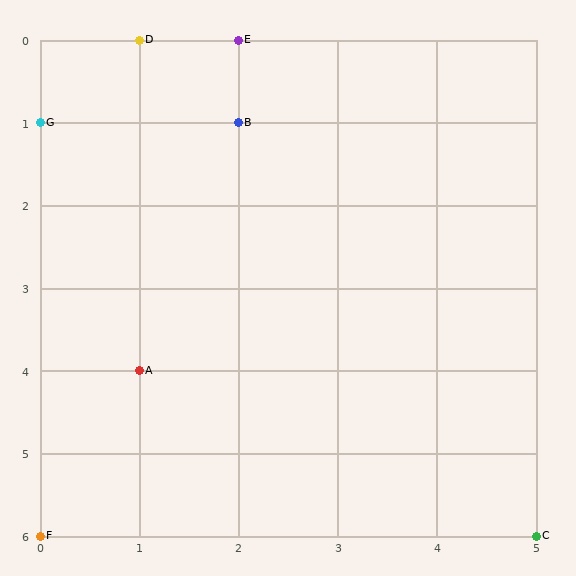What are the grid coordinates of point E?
Point E is at grid coordinates (2, 0).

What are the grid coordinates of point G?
Point G is at grid coordinates (0, 1).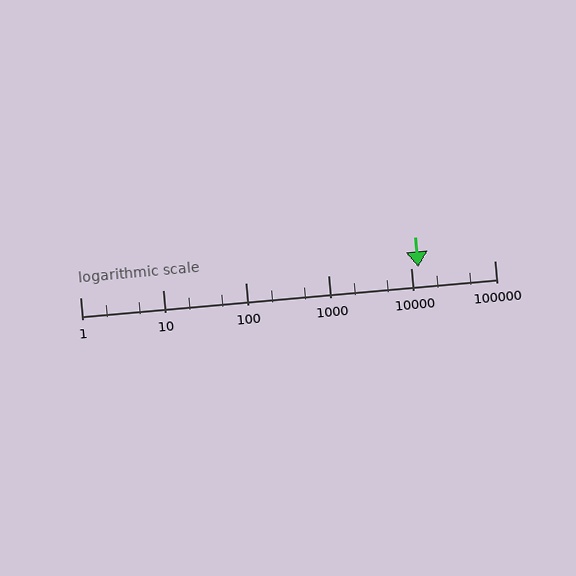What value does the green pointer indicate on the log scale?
The pointer indicates approximately 12000.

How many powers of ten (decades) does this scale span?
The scale spans 5 decades, from 1 to 100000.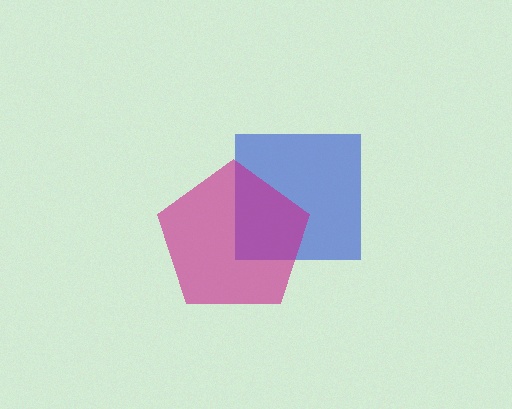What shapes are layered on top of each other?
The layered shapes are: a blue square, a magenta pentagon.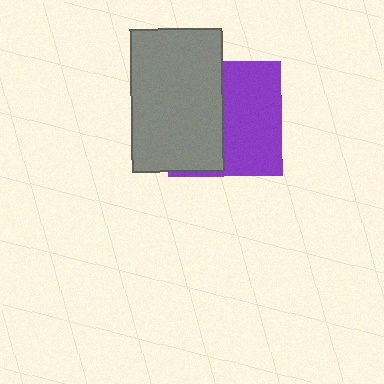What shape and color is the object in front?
The object in front is a gray rectangle.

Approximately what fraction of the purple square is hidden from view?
Roughly 47% of the purple square is hidden behind the gray rectangle.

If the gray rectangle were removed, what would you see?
You would see the complete purple square.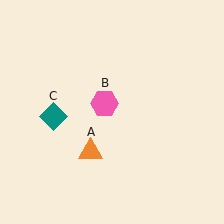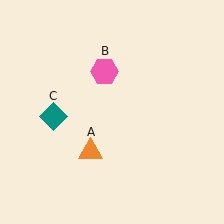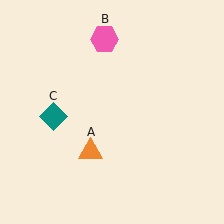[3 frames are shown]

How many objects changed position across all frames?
1 object changed position: pink hexagon (object B).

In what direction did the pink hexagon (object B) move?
The pink hexagon (object B) moved up.